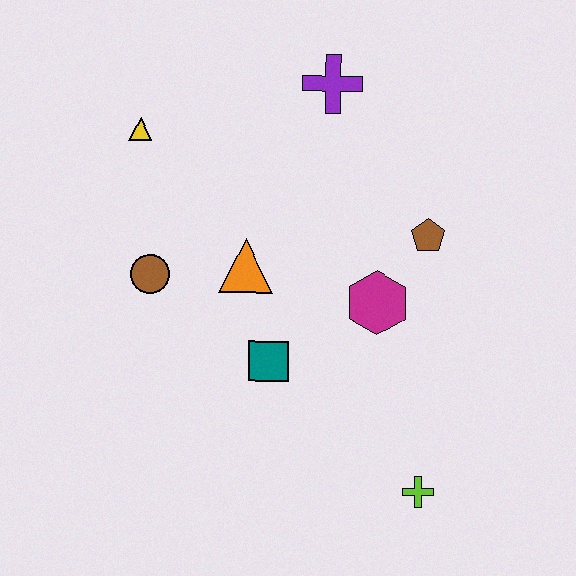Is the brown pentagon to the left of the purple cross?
No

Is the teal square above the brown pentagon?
No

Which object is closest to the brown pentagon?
The magenta hexagon is closest to the brown pentagon.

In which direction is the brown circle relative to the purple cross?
The brown circle is below the purple cross.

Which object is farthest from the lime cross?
The yellow triangle is farthest from the lime cross.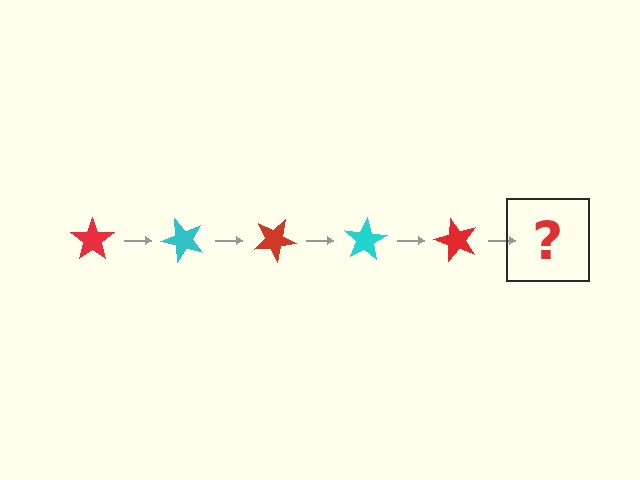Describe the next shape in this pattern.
It should be a cyan star, rotated 250 degrees from the start.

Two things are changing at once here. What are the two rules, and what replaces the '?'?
The two rules are that it rotates 50 degrees each step and the color cycles through red and cyan. The '?' should be a cyan star, rotated 250 degrees from the start.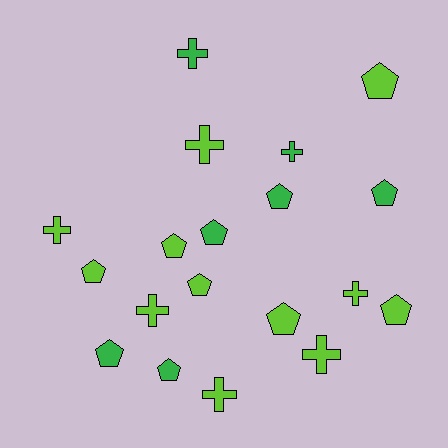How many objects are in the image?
There are 19 objects.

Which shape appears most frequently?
Pentagon, with 11 objects.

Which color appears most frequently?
Lime, with 12 objects.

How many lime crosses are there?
There are 6 lime crosses.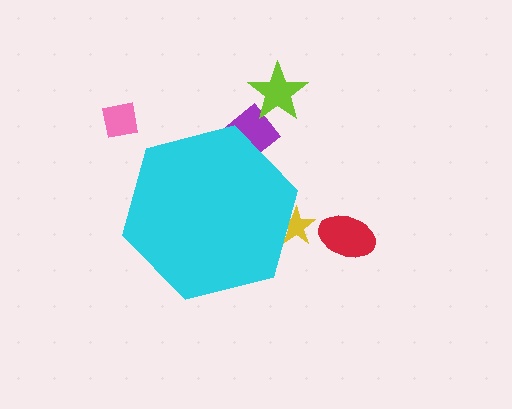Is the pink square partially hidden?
No, the pink square is fully visible.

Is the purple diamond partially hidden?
Yes, the purple diamond is partially hidden behind the cyan hexagon.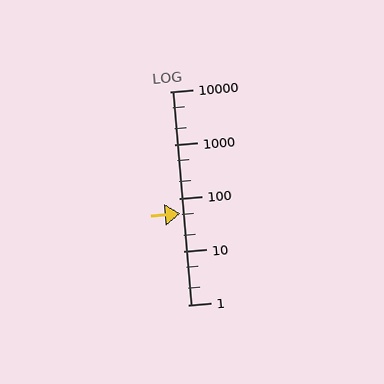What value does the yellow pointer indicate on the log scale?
The pointer indicates approximately 52.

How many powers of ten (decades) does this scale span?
The scale spans 4 decades, from 1 to 10000.